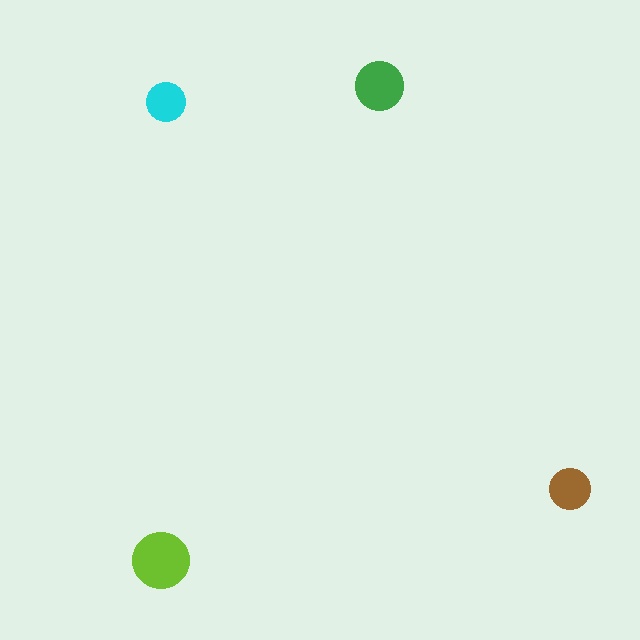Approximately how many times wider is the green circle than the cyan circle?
About 1.5 times wider.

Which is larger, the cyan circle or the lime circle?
The lime one.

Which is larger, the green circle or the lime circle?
The lime one.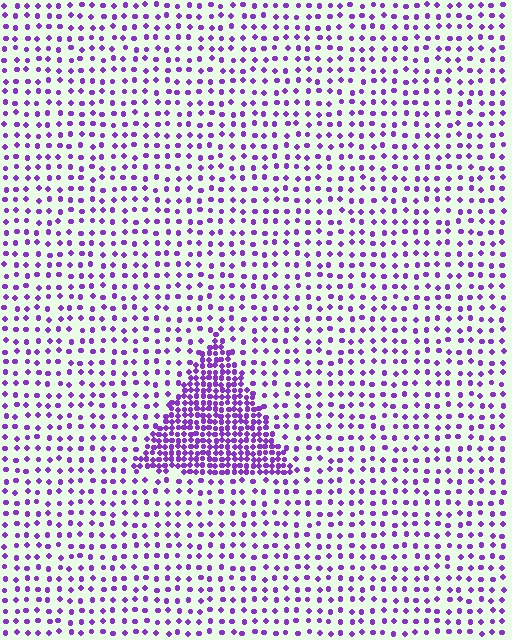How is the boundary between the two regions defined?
The boundary is defined by a change in element density (approximately 3.0x ratio). All elements are the same color, size, and shape.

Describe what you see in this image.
The image contains small purple elements arranged at two different densities. A triangle-shaped region is visible where the elements are more densely packed than the surrounding area.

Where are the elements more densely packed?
The elements are more densely packed inside the triangle boundary.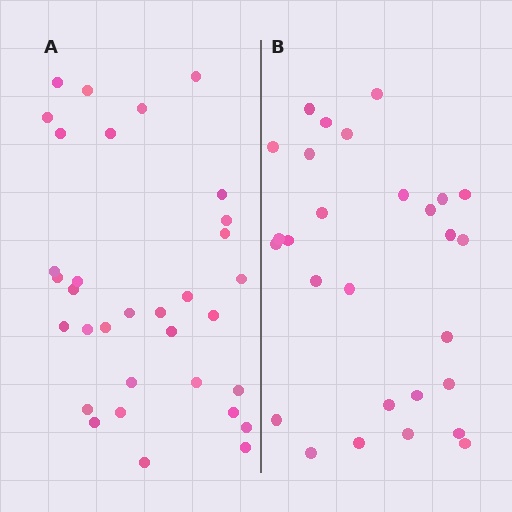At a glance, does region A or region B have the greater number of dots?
Region A (the left region) has more dots.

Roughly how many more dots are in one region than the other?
Region A has about 5 more dots than region B.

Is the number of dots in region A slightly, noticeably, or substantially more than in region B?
Region A has only slightly more — the two regions are fairly close. The ratio is roughly 1.2 to 1.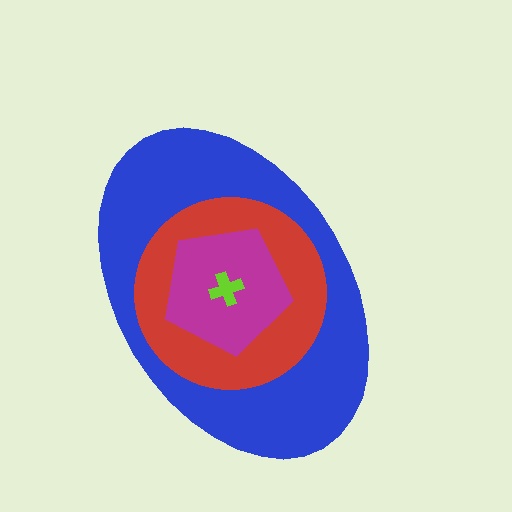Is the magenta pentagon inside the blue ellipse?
Yes.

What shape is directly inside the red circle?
The magenta pentagon.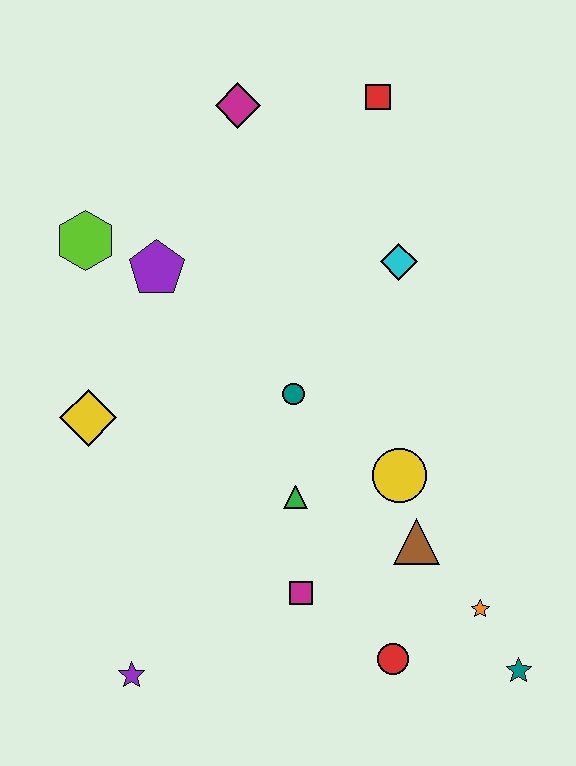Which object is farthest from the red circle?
The magenta diamond is farthest from the red circle.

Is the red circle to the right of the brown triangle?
No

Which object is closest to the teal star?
The orange star is closest to the teal star.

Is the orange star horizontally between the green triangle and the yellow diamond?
No